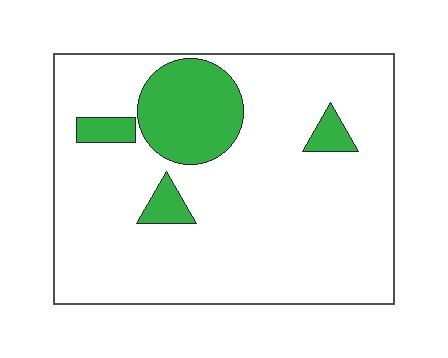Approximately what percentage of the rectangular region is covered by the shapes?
Approximately 15%.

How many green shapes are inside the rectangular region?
4.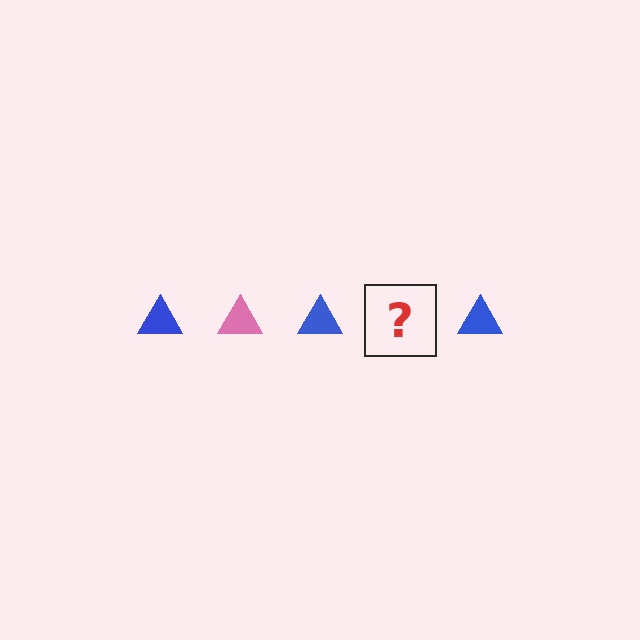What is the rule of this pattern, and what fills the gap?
The rule is that the pattern cycles through blue, pink triangles. The gap should be filled with a pink triangle.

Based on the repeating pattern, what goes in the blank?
The blank should be a pink triangle.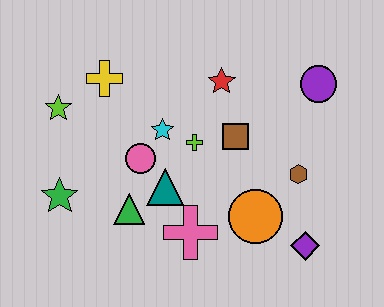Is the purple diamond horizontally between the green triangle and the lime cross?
No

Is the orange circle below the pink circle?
Yes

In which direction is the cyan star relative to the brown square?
The cyan star is to the left of the brown square.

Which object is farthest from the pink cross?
The purple circle is farthest from the pink cross.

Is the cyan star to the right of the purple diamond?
No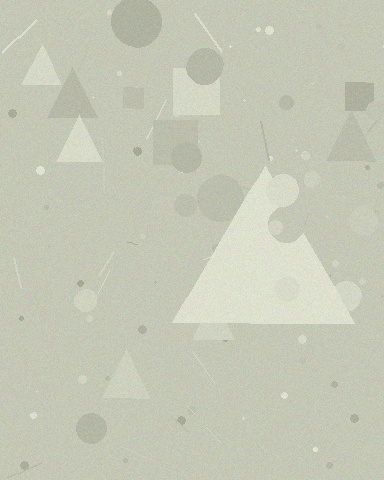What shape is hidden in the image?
A triangle is hidden in the image.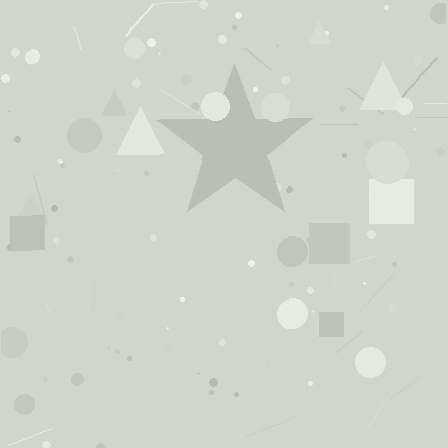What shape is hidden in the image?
A star is hidden in the image.